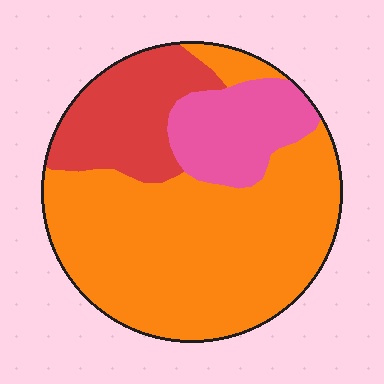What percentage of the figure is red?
Red covers 20% of the figure.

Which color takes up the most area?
Orange, at roughly 65%.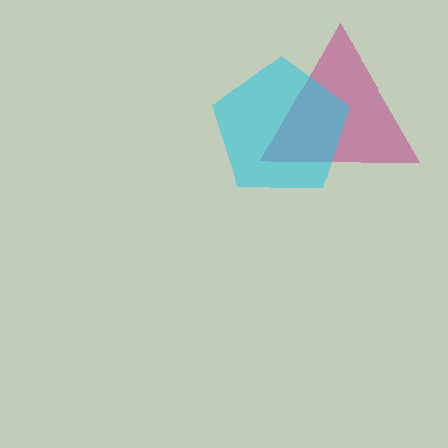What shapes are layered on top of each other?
The layered shapes are: a magenta triangle, a cyan pentagon.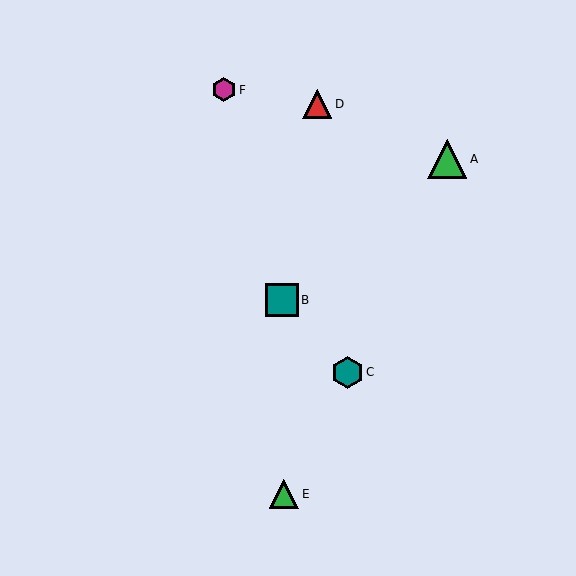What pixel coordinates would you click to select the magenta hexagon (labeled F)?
Click at (224, 90) to select the magenta hexagon F.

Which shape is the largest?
The green triangle (labeled A) is the largest.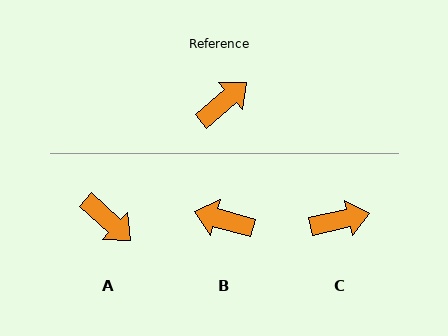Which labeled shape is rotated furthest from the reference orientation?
B, about 124 degrees away.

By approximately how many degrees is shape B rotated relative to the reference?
Approximately 124 degrees counter-clockwise.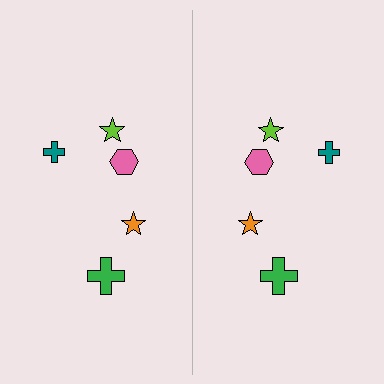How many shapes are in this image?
There are 10 shapes in this image.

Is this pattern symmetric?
Yes, this pattern has bilateral (reflection) symmetry.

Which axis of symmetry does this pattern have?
The pattern has a vertical axis of symmetry running through the center of the image.